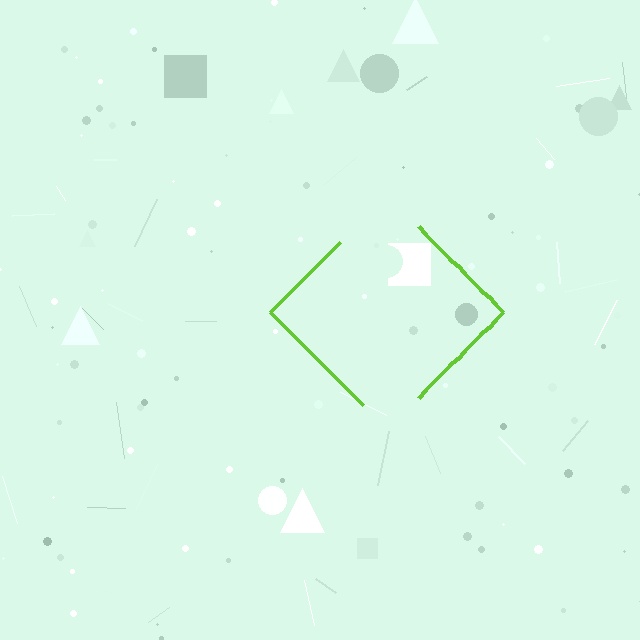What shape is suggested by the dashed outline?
The dashed outline suggests a diamond.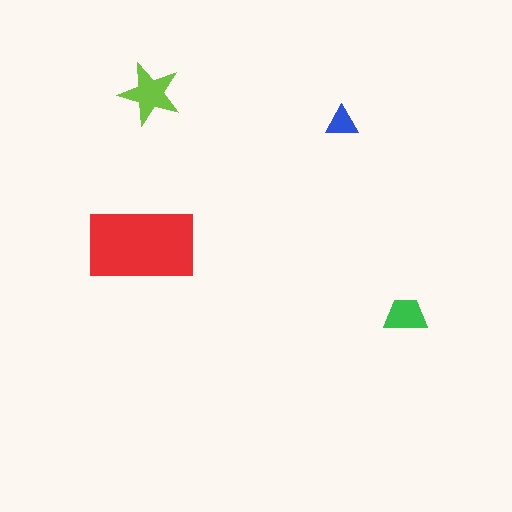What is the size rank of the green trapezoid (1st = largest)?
3rd.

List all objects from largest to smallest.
The red rectangle, the lime star, the green trapezoid, the blue triangle.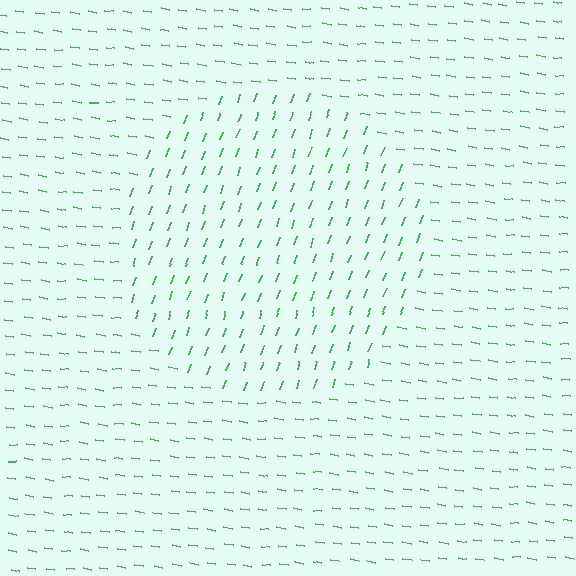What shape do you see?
I see a circle.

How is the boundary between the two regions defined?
The boundary is defined purely by a change in line orientation (approximately 80 degrees difference). All lines are the same color and thickness.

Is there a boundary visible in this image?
Yes, there is a texture boundary formed by a change in line orientation.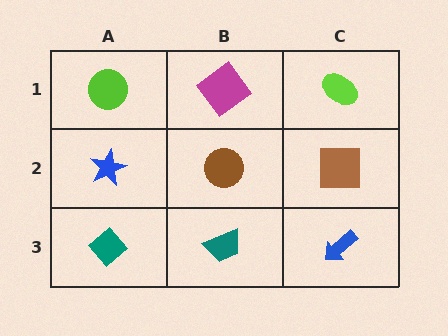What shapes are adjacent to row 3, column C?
A brown square (row 2, column C), a teal trapezoid (row 3, column B).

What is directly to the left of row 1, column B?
A lime circle.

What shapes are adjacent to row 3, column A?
A blue star (row 2, column A), a teal trapezoid (row 3, column B).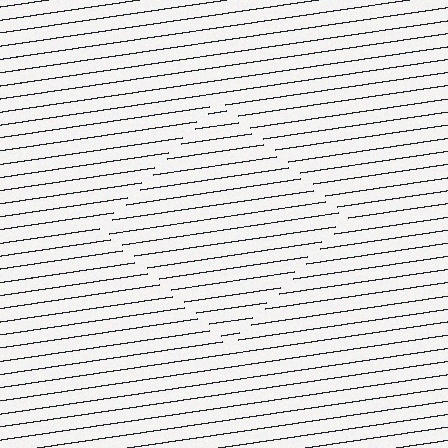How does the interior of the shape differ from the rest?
The interior of the shape contains the same grating, shifted by half a period — the contour is defined by the phase discontinuity where line-ends from the inner and outer gratings abut.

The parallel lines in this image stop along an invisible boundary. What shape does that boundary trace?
An illusory square. The interior of the shape contains the same grating, shifted by half a period — the contour is defined by the phase discontinuity where line-ends from the inner and outer gratings abut.